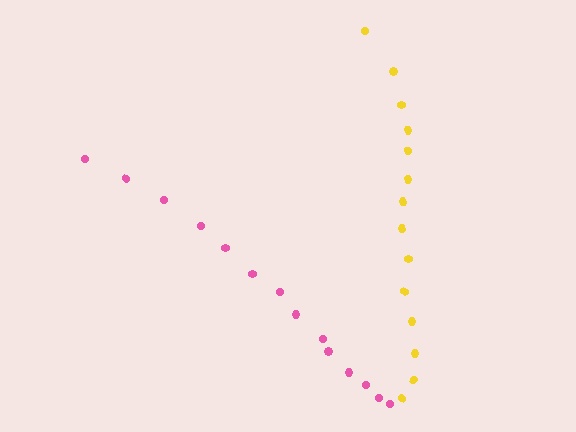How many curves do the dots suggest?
There are 2 distinct paths.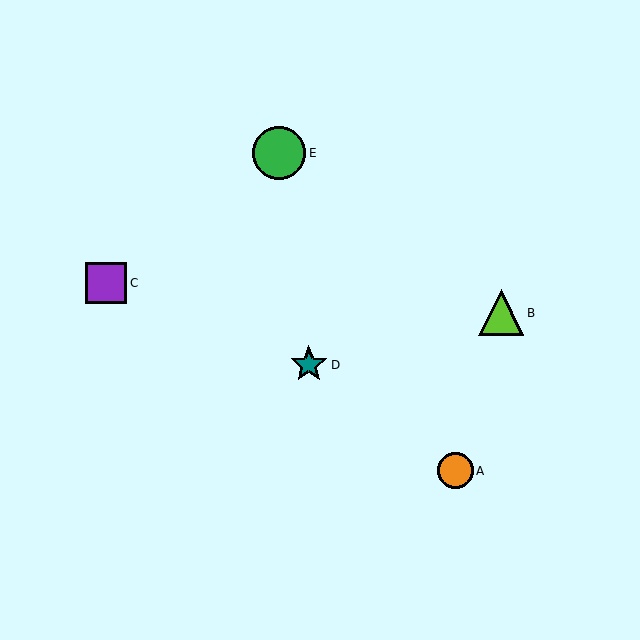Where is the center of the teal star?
The center of the teal star is at (309, 365).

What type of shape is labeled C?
Shape C is a purple square.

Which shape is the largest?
The green circle (labeled E) is the largest.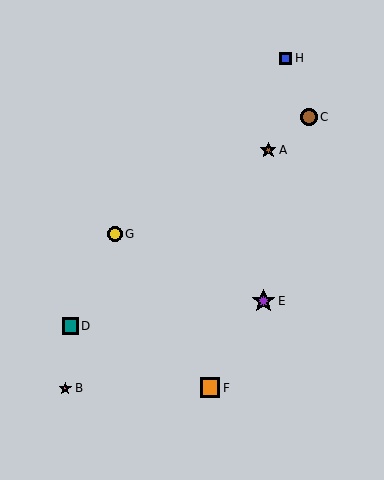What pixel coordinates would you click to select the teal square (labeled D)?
Click at (70, 326) to select the teal square D.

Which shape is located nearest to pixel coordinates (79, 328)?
The teal square (labeled D) at (70, 326) is nearest to that location.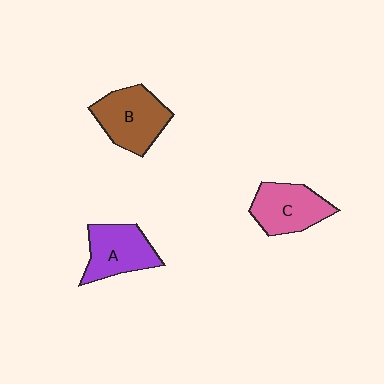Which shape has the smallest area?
Shape C (pink).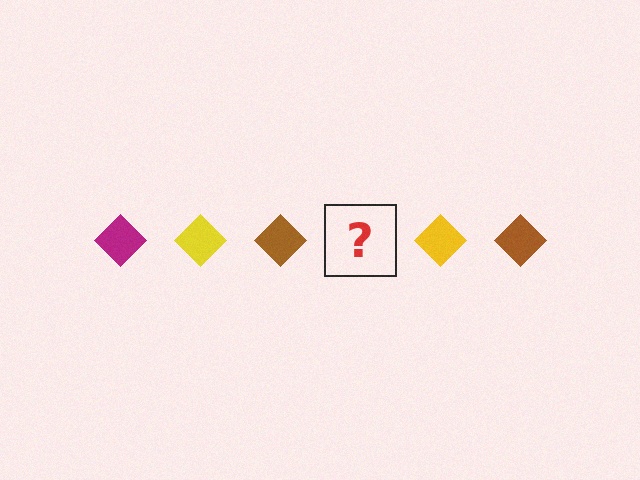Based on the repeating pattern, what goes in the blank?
The blank should be a magenta diamond.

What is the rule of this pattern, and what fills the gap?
The rule is that the pattern cycles through magenta, yellow, brown diamonds. The gap should be filled with a magenta diamond.